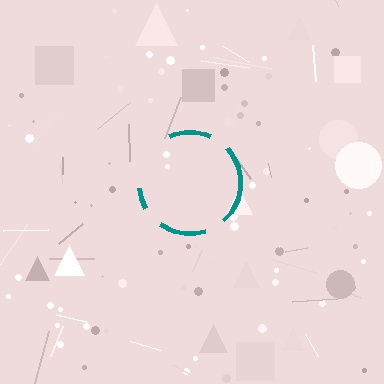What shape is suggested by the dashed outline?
The dashed outline suggests a circle.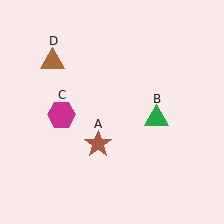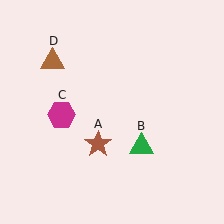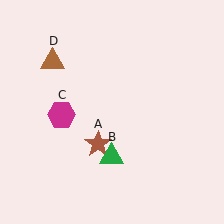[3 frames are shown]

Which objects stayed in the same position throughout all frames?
Brown star (object A) and magenta hexagon (object C) and brown triangle (object D) remained stationary.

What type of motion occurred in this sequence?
The green triangle (object B) rotated clockwise around the center of the scene.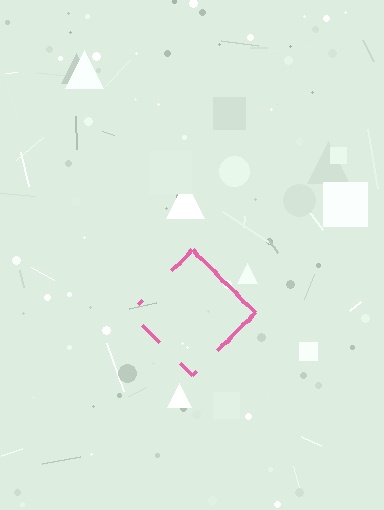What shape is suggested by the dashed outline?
The dashed outline suggests a diamond.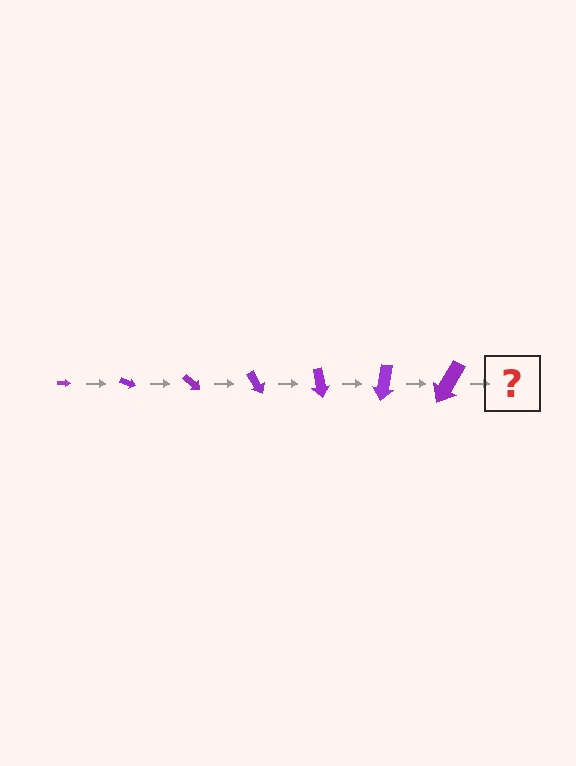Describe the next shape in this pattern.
It should be an arrow, larger than the previous one and rotated 140 degrees from the start.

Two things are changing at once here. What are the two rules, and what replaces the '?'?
The two rules are that the arrow grows larger each step and it rotates 20 degrees each step. The '?' should be an arrow, larger than the previous one and rotated 140 degrees from the start.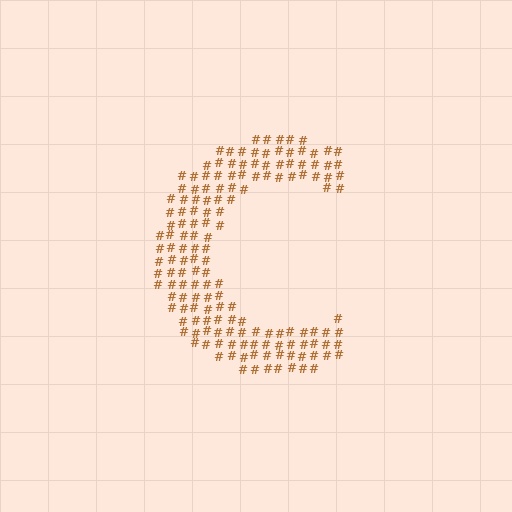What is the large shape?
The large shape is the letter C.